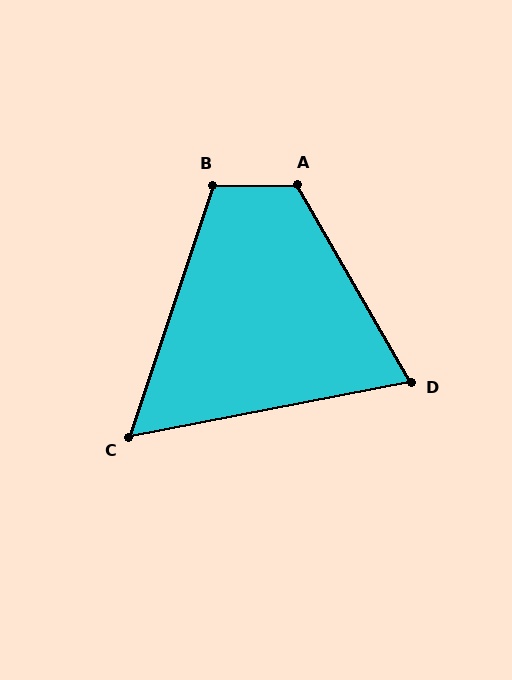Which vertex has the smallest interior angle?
C, at approximately 60 degrees.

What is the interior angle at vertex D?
Approximately 71 degrees (acute).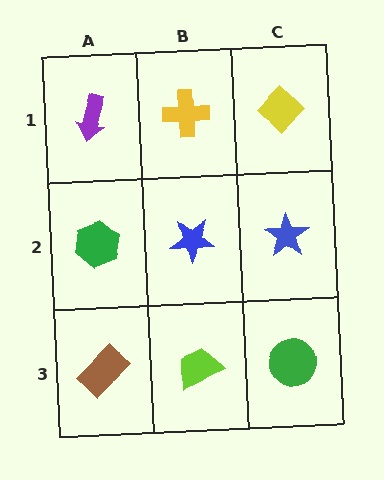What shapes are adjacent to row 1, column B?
A blue star (row 2, column B), a purple arrow (row 1, column A), a yellow diamond (row 1, column C).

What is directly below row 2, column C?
A green circle.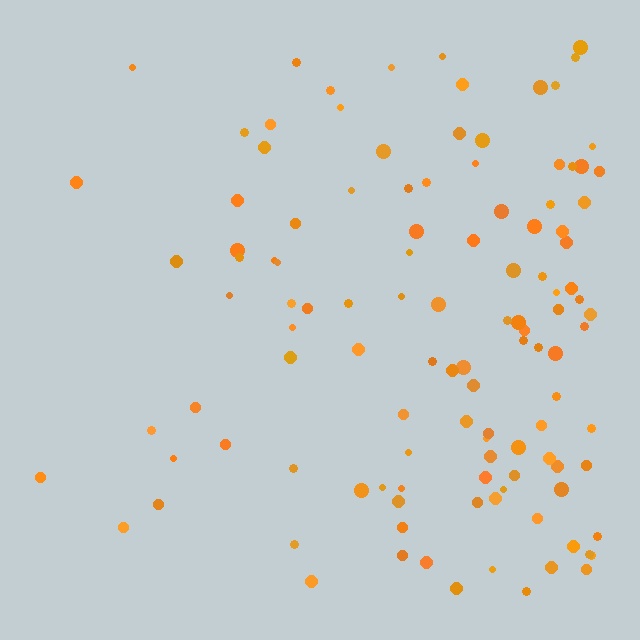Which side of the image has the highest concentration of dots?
The right.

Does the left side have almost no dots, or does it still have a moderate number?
Still a moderate number, just noticeably fewer than the right.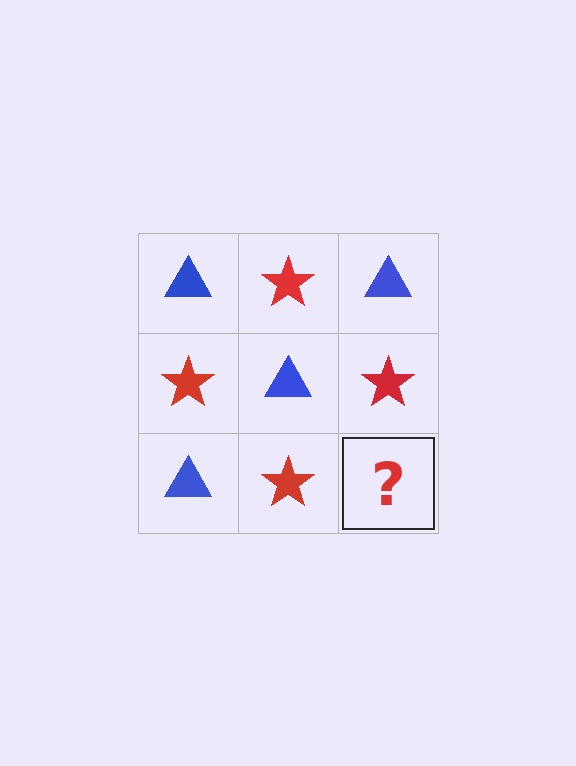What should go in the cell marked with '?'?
The missing cell should contain a blue triangle.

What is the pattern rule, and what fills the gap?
The rule is that it alternates blue triangle and red star in a checkerboard pattern. The gap should be filled with a blue triangle.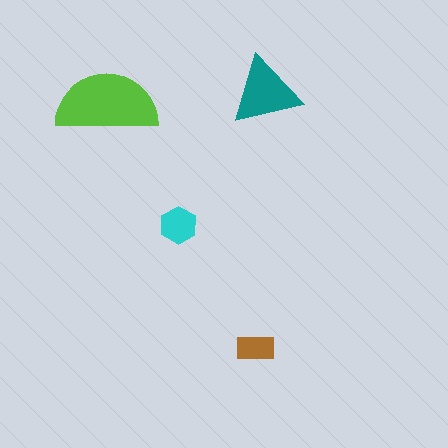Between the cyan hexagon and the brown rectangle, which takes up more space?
The cyan hexagon.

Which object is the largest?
The lime semicircle.